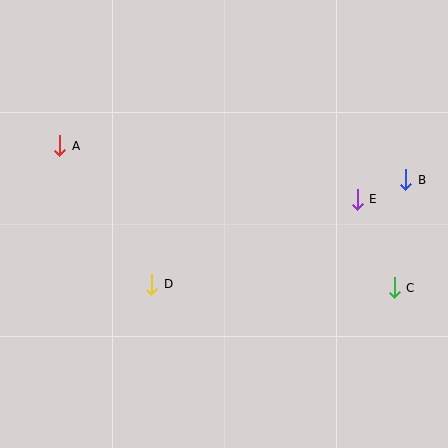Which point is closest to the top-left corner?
Point A is closest to the top-left corner.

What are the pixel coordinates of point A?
Point A is at (60, 146).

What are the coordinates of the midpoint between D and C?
The midpoint between D and C is at (273, 286).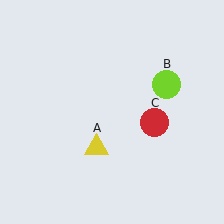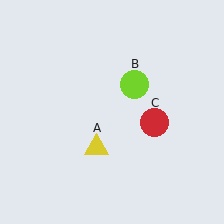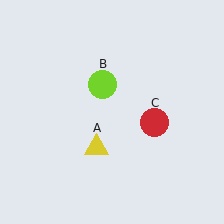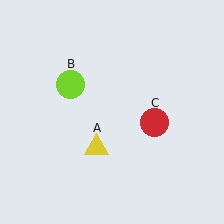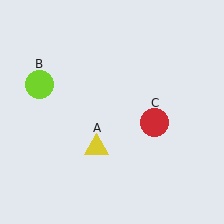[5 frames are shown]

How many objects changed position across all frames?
1 object changed position: lime circle (object B).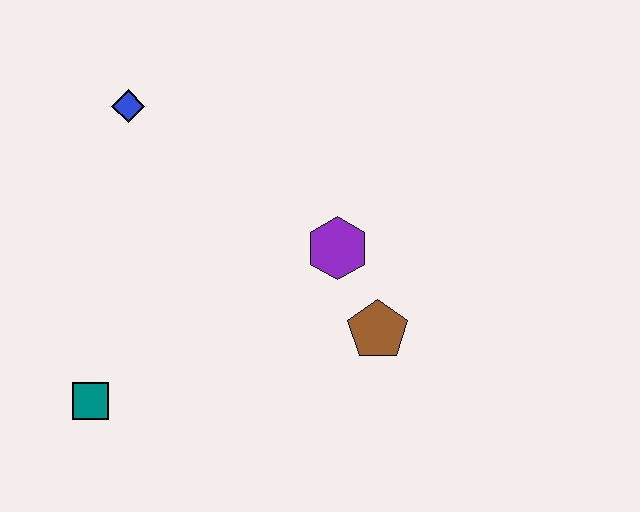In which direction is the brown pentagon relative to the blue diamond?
The brown pentagon is to the right of the blue diamond.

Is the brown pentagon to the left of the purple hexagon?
No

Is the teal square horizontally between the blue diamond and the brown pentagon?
No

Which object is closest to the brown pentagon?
The purple hexagon is closest to the brown pentagon.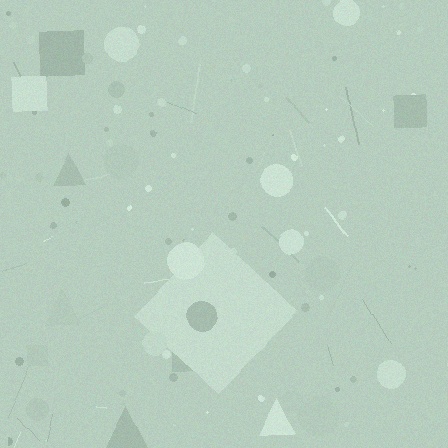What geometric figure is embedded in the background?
A diamond is embedded in the background.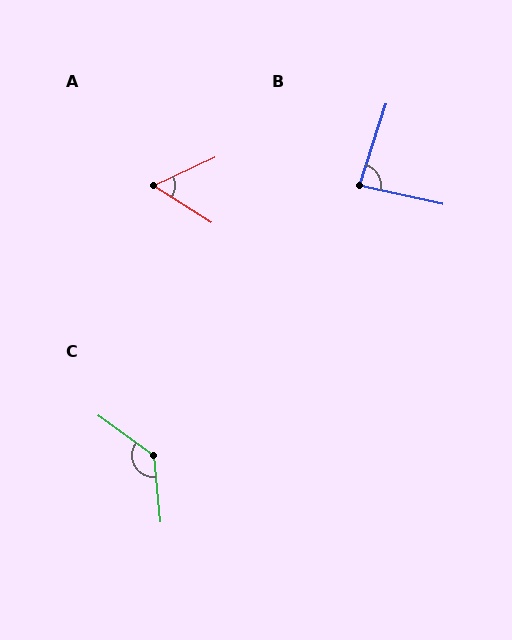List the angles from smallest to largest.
A (58°), B (85°), C (131°).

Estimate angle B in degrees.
Approximately 85 degrees.